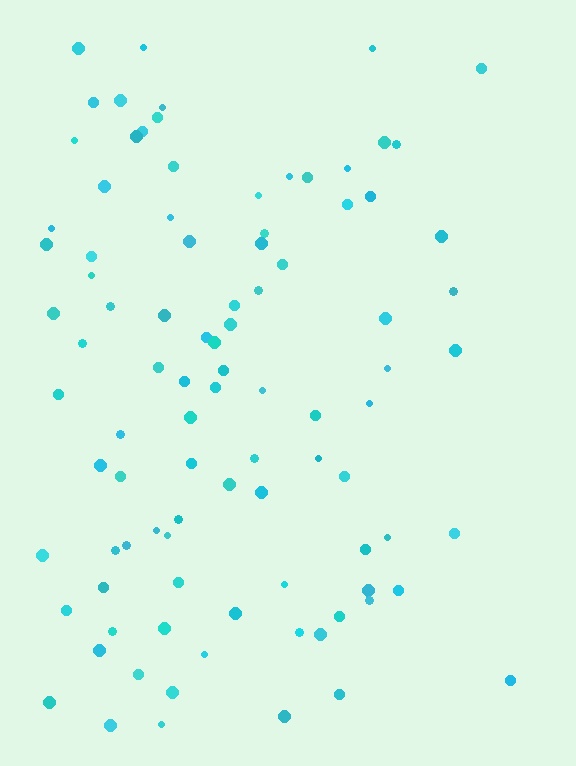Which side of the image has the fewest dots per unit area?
The right.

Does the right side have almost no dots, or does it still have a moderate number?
Still a moderate number, just noticeably fewer than the left.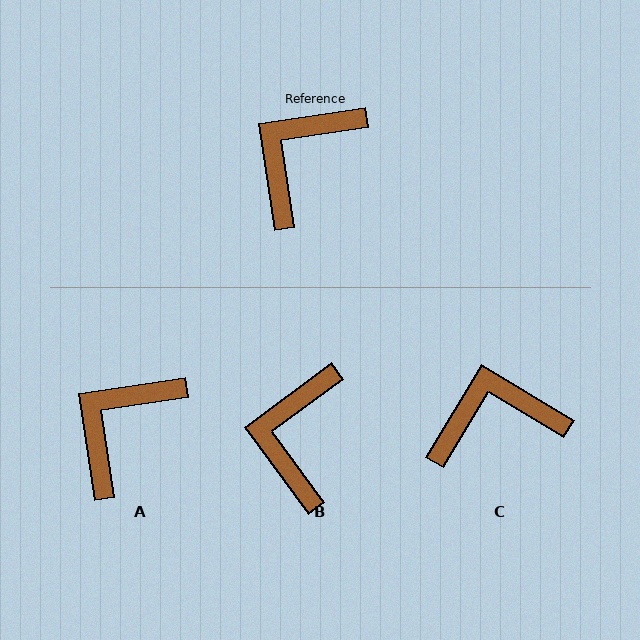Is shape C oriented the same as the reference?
No, it is off by about 39 degrees.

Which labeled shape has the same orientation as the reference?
A.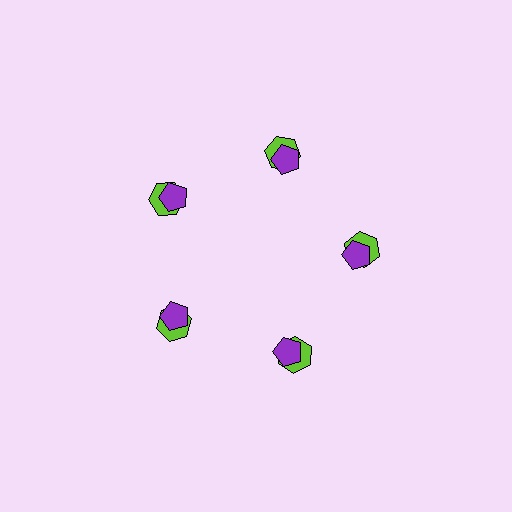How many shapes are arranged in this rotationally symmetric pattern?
There are 10 shapes, arranged in 5 groups of 2.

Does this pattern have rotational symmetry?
Yes, this pattern has 5-fold rotational symmetry. It looks the same after rotating 72 degrees around the center.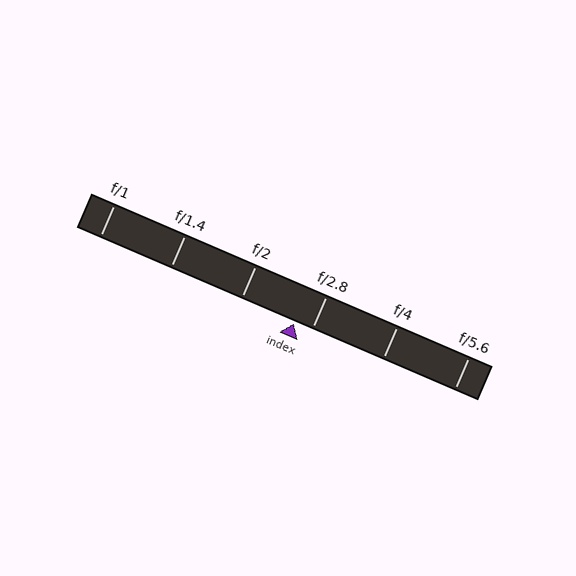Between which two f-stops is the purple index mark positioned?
The index mark is between f/2 and f/2.8.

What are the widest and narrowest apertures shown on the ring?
The widest aperture shown is f/1 and the narrowest is f/5.6.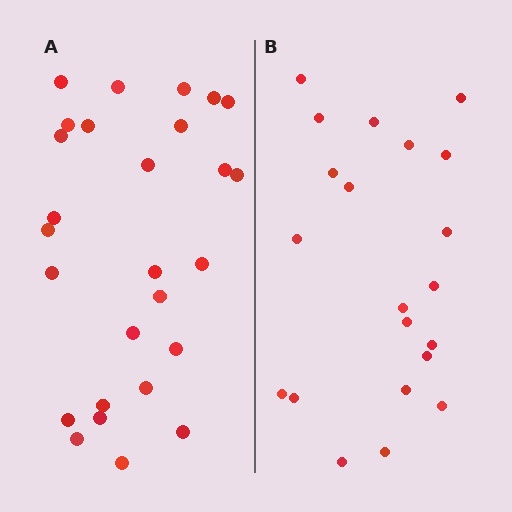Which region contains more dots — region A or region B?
Region A (the left region) has more dots.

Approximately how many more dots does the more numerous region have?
Region A has about 6 more dots than region B.